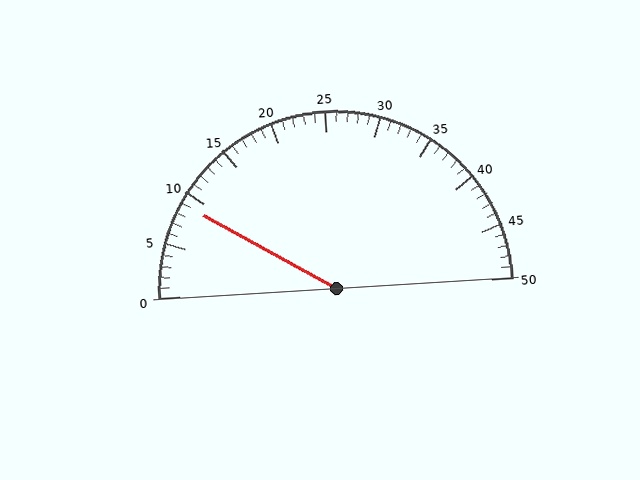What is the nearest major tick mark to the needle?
The nearest major tick mark is 10.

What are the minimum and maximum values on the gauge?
The gauge ranges from 0 to 50.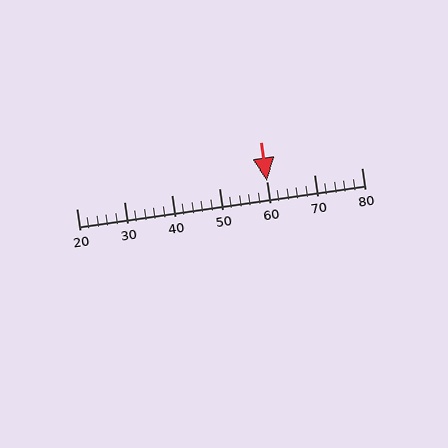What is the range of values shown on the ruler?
The ruler shows values from 20 to 80.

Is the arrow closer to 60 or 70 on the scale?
The arrow is closer to 60.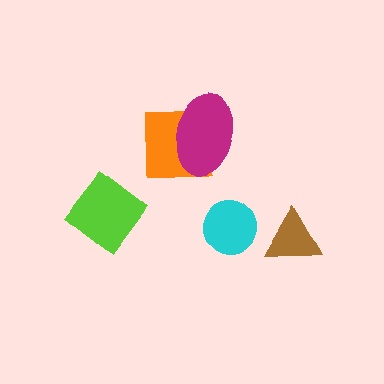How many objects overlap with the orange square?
1 object overlaps with the orange square.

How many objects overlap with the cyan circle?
0 objects overlap with the cyan circle.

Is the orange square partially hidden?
Yes, it is partially covered by another shape.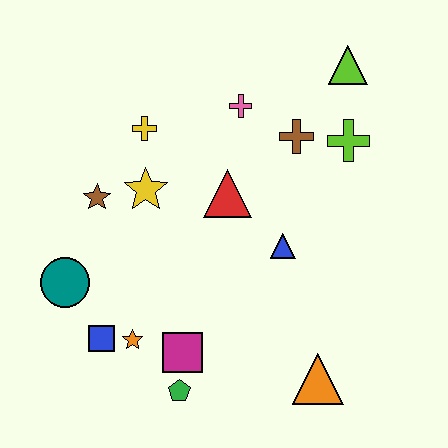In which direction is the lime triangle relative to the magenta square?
The lime triangle is above the magenta square.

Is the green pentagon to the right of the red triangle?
No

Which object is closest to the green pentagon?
The magenta square is closest to the green pentagon.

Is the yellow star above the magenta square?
Yes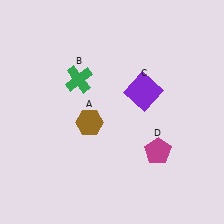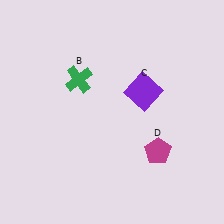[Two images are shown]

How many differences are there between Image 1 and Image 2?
There is 1 difference between the two images.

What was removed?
The brown hexagon (A) was removed in Image 2.